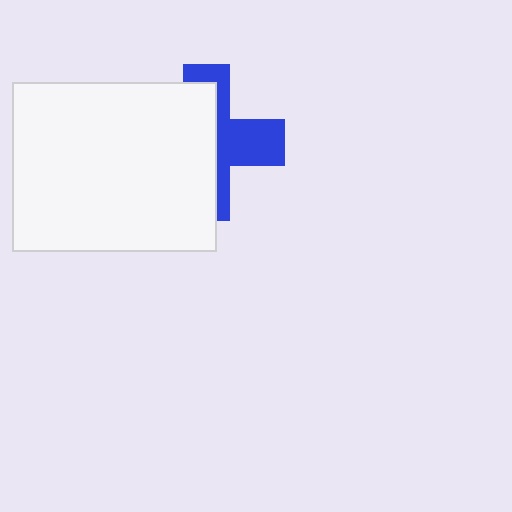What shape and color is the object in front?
The object in front is a white rectangle.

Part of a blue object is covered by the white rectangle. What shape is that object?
It is a cross.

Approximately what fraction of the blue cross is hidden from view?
Roughly 59% of the blue cross is hidden behind the white rectangle.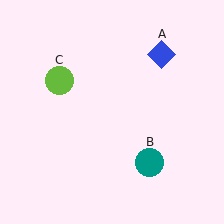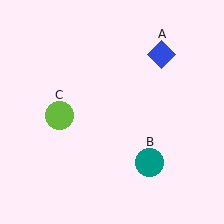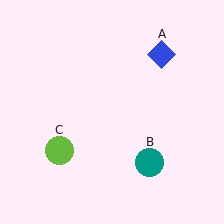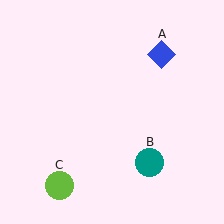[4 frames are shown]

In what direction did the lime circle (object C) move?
The lime circle (object C) moved down.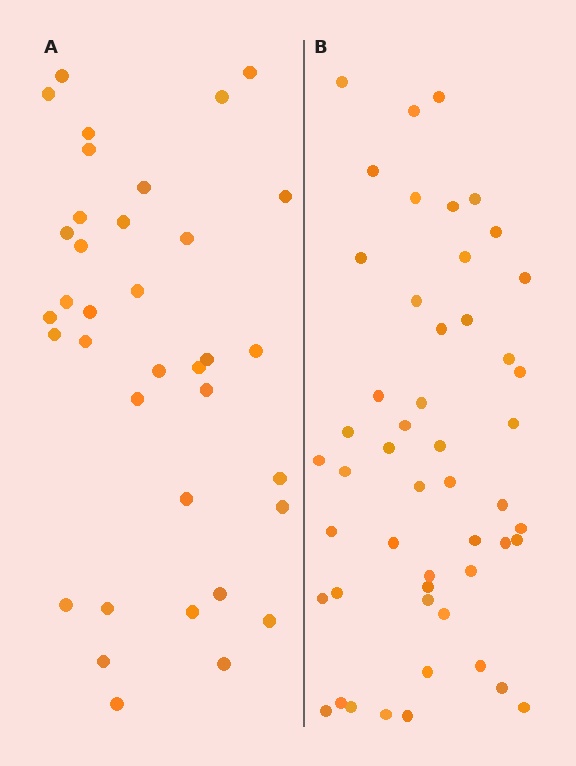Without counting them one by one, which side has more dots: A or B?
Region B (the right region) has more dots.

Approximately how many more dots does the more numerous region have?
Region B has approximately 15 more dots than region A.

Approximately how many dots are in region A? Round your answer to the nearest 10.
About 40 dots. (The exact count is 36, which rounds to 40.)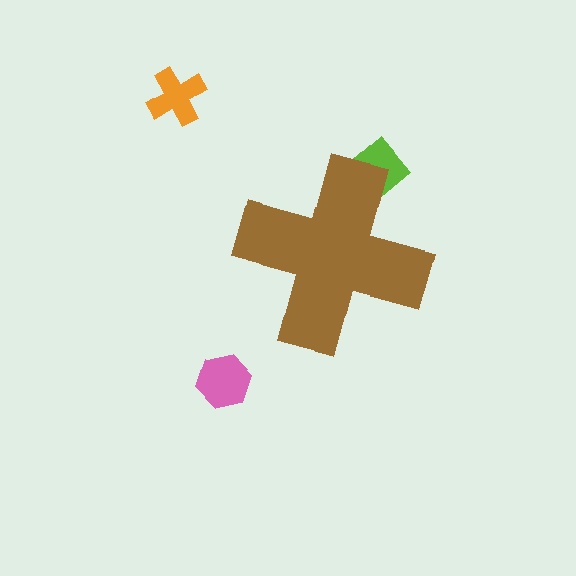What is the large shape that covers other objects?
A brown cross.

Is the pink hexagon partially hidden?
No, the pink hexagon is fully visible.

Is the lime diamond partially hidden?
Yes, the lime diamond is partially hidden behind the brown cross.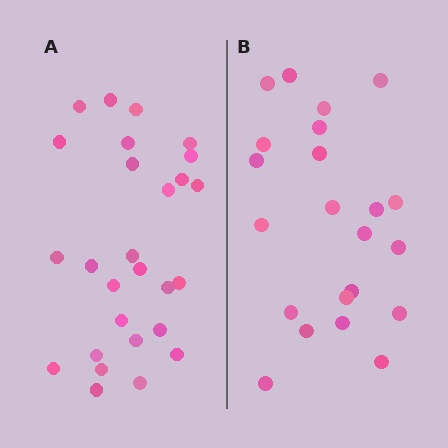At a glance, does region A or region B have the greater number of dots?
Region A (the left region) has more dots.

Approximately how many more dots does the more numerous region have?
Region A has about 5 more dots than region B.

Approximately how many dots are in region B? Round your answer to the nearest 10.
About 20 dots. (The exact count is 22, which rounds to 20.)